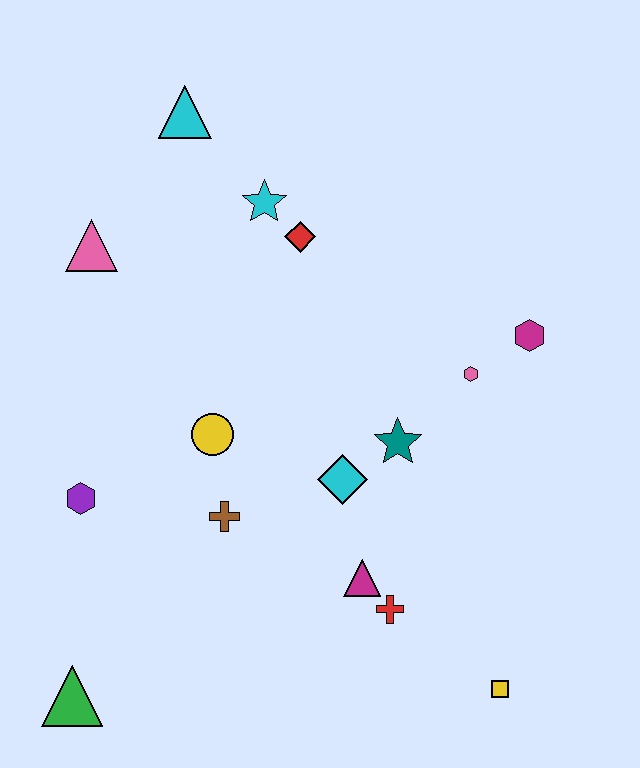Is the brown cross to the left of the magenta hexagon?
Yes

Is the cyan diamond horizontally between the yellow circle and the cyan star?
No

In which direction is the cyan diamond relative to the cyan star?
The cyan diamond is below the cyan star.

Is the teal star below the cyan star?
Yes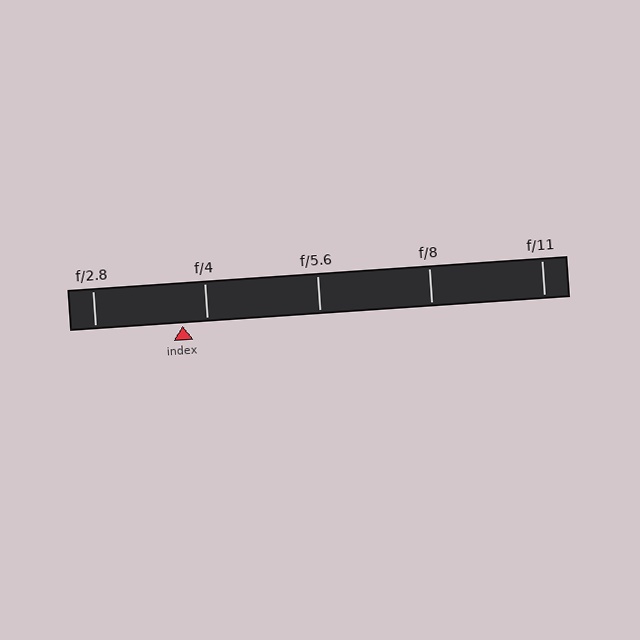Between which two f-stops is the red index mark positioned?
The index mark is between f/2.8 and f/4.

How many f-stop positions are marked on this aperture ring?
There are 5 f-stop positions marked.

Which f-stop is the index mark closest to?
The index mark is closest to f/4.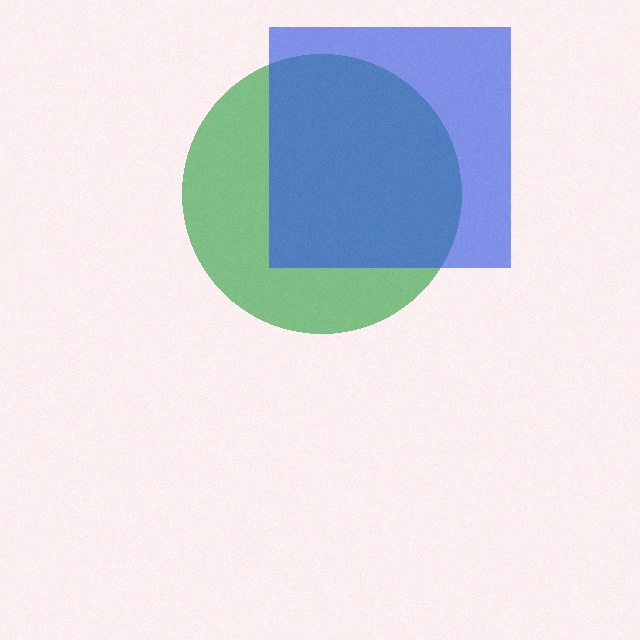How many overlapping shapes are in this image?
There are 2 overlapping shapes in the image.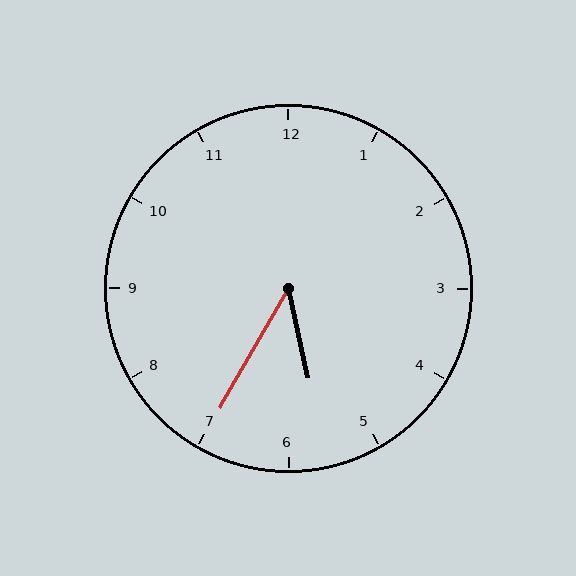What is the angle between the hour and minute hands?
Approximately 42 degrees.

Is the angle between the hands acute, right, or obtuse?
It is acute.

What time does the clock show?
5:35.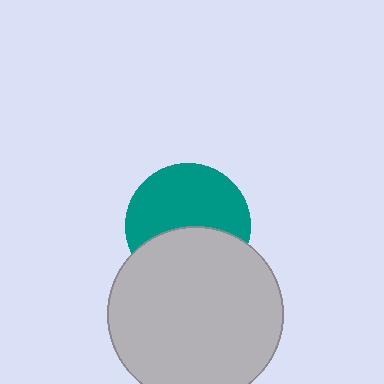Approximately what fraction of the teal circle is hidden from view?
Roughly 42% of the teal circle is hidden behind the light gray circle.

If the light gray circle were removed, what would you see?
You would see the complete teal circle.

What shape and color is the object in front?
The object in front is a light gray circle.